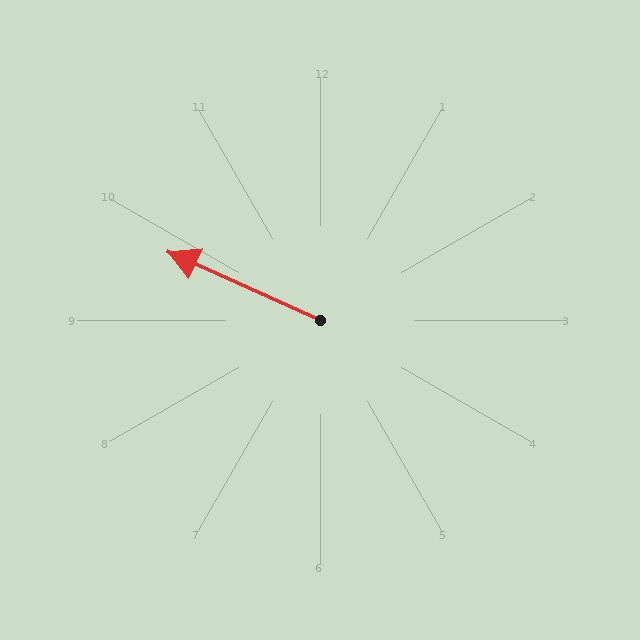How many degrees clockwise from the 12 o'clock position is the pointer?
Approximately 294 degrees.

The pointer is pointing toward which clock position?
Roughly 10 o'clock.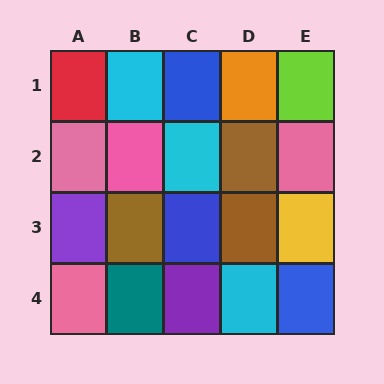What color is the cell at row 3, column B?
Brown.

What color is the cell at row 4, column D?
Cyan.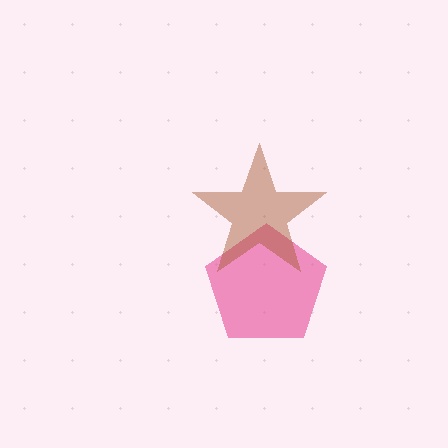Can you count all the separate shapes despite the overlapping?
Yes, there are 2 separate shapes.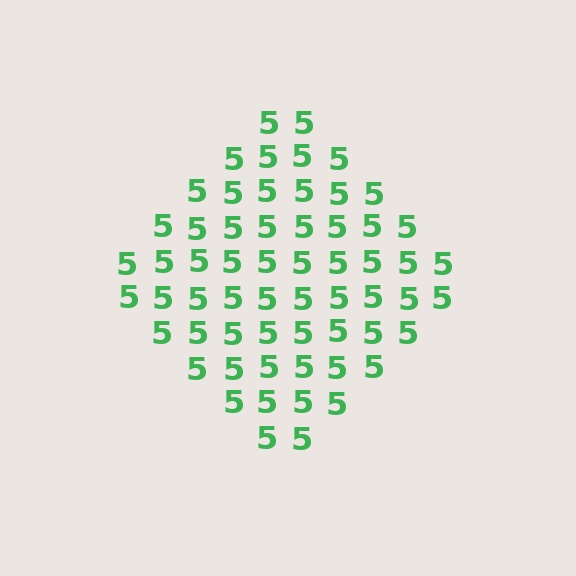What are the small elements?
The small elements are digit 5's.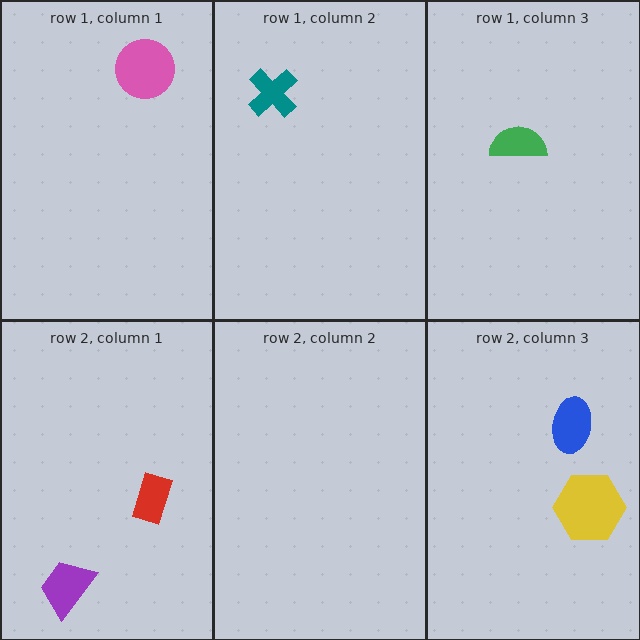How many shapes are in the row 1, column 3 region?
1.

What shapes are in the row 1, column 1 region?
The pink circle.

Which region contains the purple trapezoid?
The row 2, column 1 region.